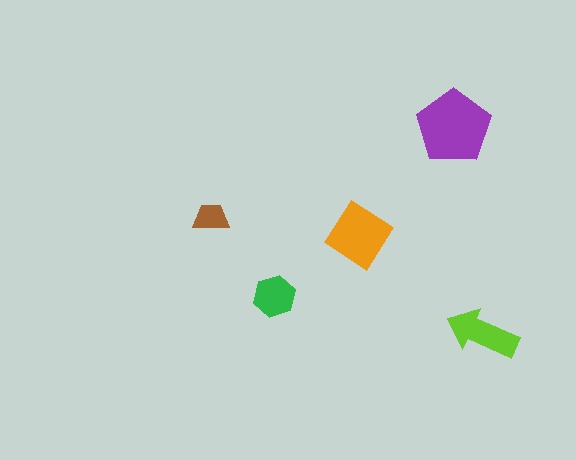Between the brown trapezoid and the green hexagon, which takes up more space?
The green hexagon.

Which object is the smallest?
The brown trapezoid.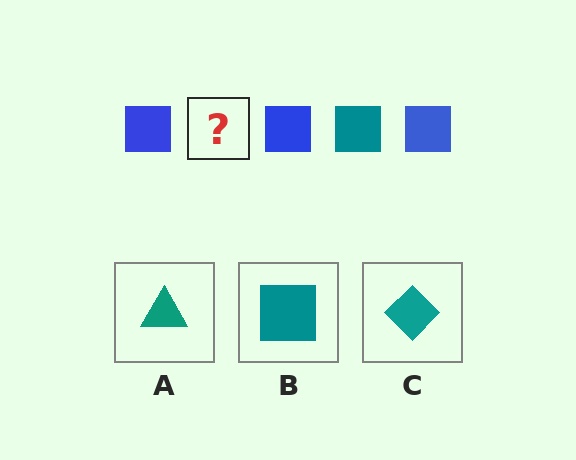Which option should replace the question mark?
Option B.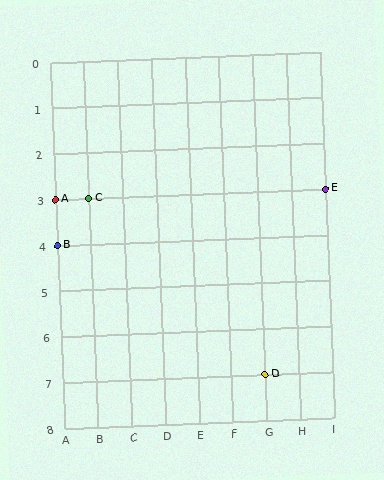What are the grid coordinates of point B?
Point B is at grid coordinates (A, 4).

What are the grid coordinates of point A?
Point A is at grid coordinates (A, 3).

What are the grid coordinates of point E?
Point E is at grid coordinates (I, 3).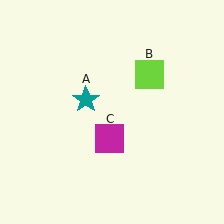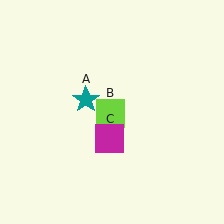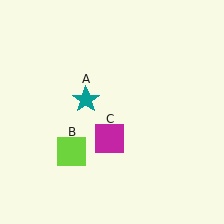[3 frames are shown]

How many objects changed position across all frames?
1 object changed position: lime square (object B).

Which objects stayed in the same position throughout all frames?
Teal star (object A) and magenta square (object C) remained stationary.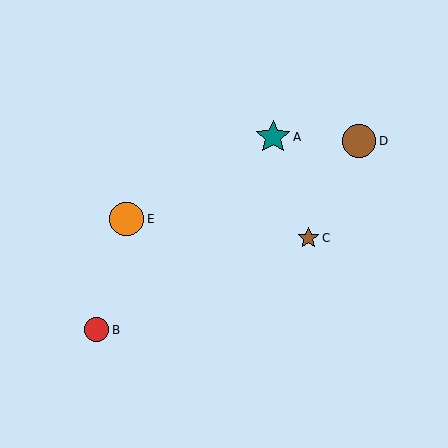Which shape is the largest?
The teal star (labeled A) is the largest.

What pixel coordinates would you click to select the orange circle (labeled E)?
Click at (127, 219) to select the orange circle E.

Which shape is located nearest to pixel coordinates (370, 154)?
The brown circle (labeled D) at (359, 141) is nearest to that location.